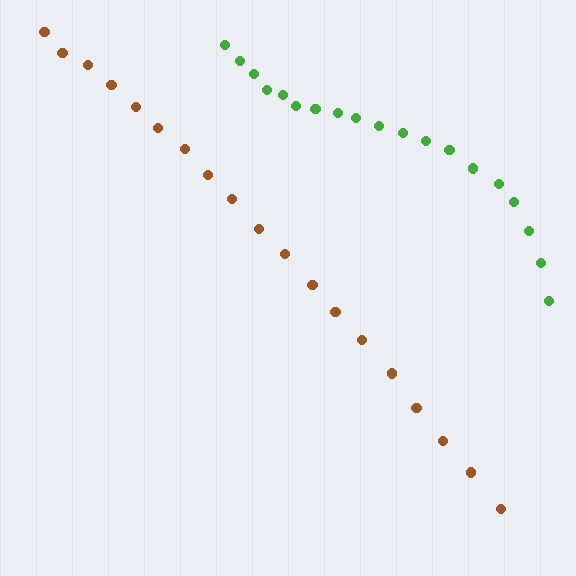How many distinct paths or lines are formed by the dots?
There are 2 distinct paths.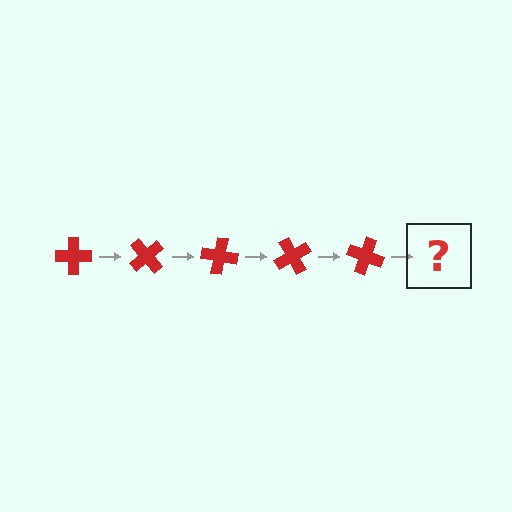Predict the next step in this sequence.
The next step is a red cross rotated 250 degrees.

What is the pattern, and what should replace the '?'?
The pattern is that the cross rotates 50 degrees each step. The '?' should be a red cross rotated 250 degrees.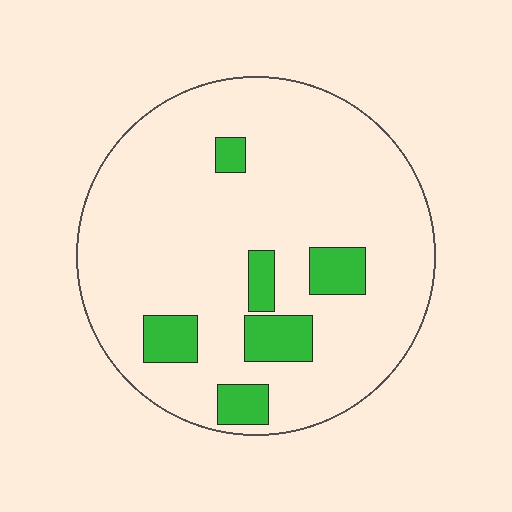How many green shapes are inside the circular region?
6.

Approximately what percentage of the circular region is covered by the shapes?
Approximately 15%.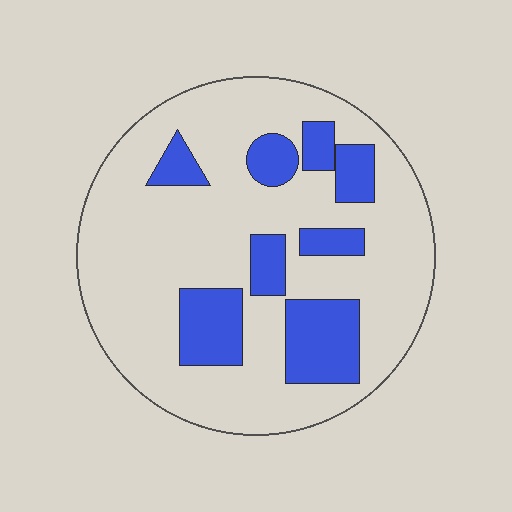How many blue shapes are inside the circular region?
8.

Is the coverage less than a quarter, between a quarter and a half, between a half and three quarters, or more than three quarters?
Less than a quarter.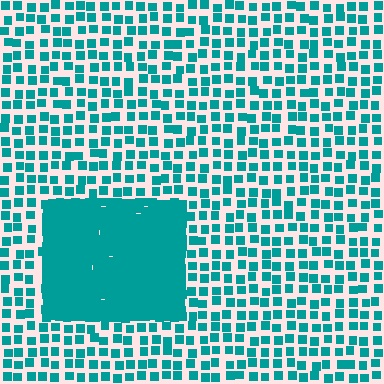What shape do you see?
I see a rectangle.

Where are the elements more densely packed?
The elements are more densely packed inside the rectangle boundary.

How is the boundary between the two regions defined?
The boundary is defined by a change in element density (approximately 3.0x ratio). All elements are the same color, size, and shape.